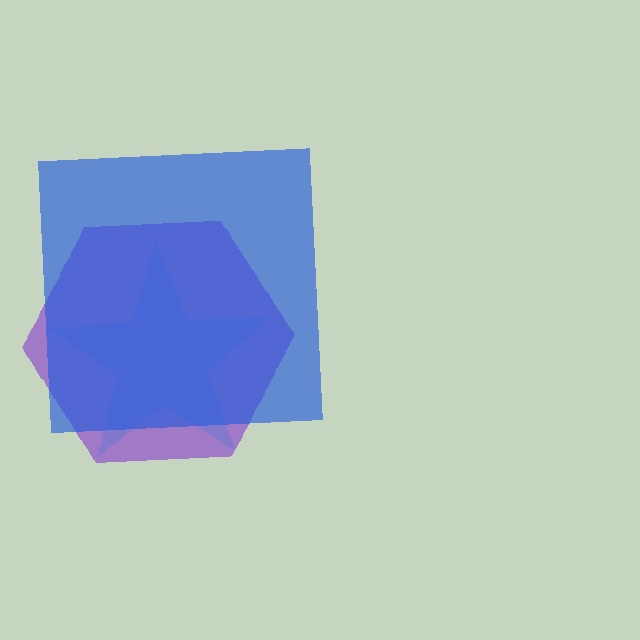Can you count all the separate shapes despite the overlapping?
Yes, there are 3 separate shapes.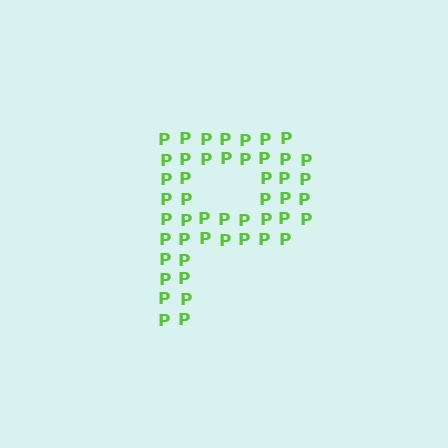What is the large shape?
The large shape is the letter P.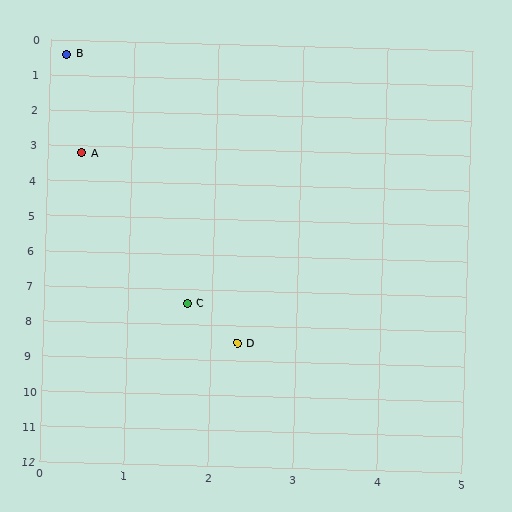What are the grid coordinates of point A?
Point A is at approximately (0.4, 3.2).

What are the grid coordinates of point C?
Point C is at approximately (1.7, 7.4).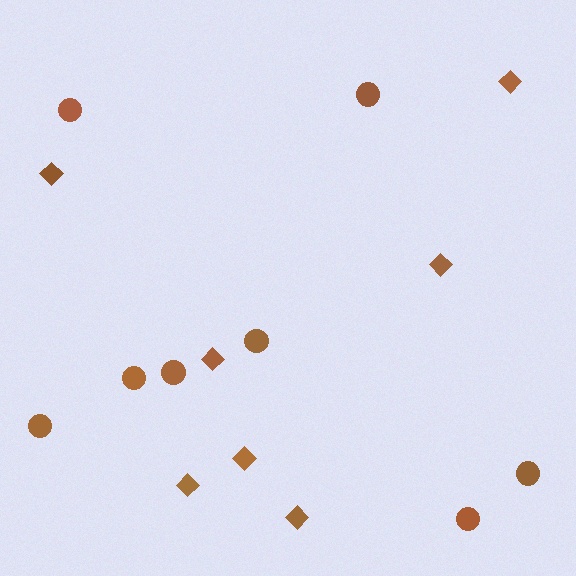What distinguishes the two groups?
There are 2 groups: one group of circles (8) and one group of diamonds (7).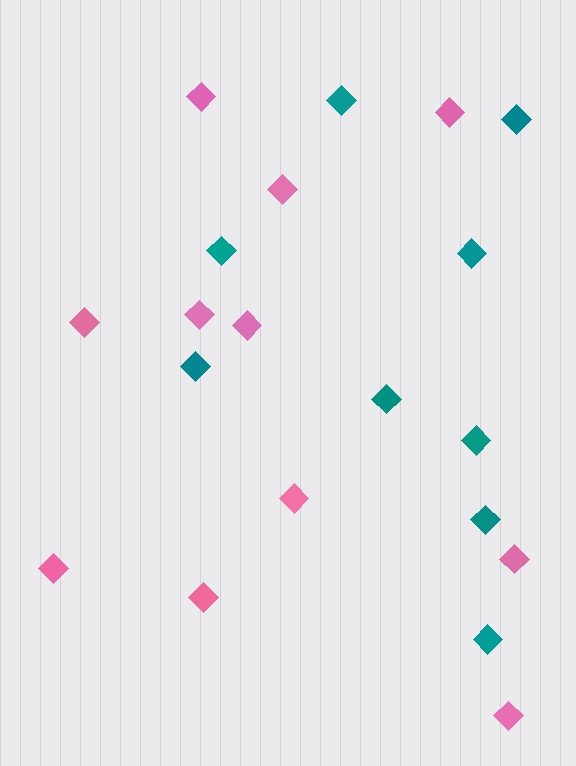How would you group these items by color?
There are 2 groups: one group of pink diamonds (11) and one group of teal diamonds (9).